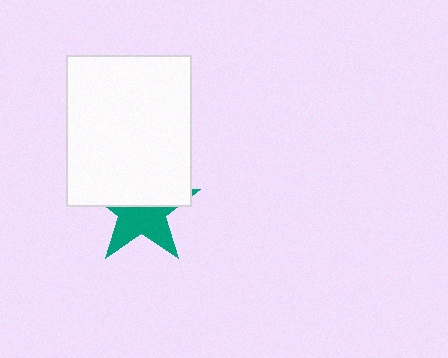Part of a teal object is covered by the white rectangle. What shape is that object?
It is a star.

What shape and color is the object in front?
The object in front is a white rectangle.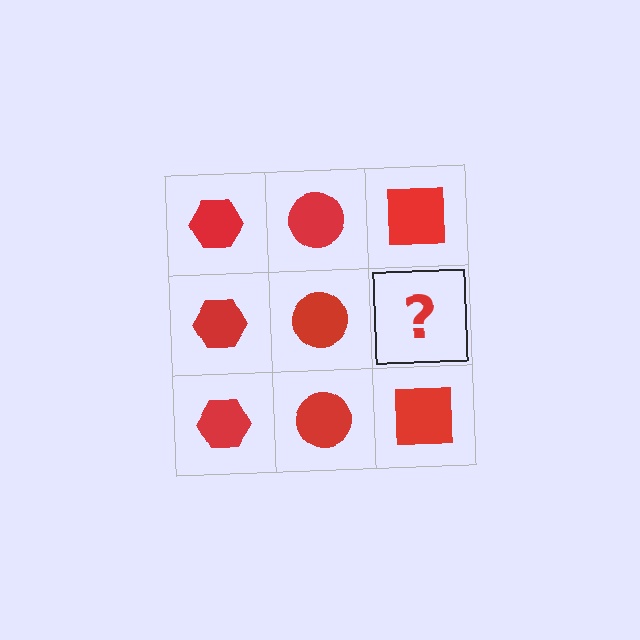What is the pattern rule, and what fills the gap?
The rule is that each column has a consistent shape. The gap should be filled with a red square.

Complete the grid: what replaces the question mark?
The question mark should be replaced with a red square.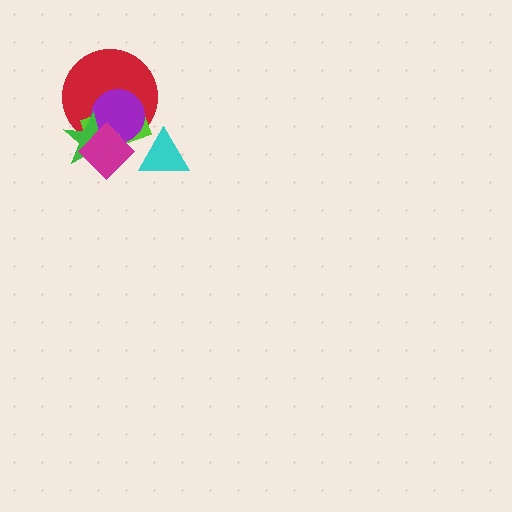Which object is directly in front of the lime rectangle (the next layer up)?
The purple circle is directly in front of the lime rectangle.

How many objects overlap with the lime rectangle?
4 objects overlap with the lime rectangle.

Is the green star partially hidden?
Yes, it is partially covered by another shape.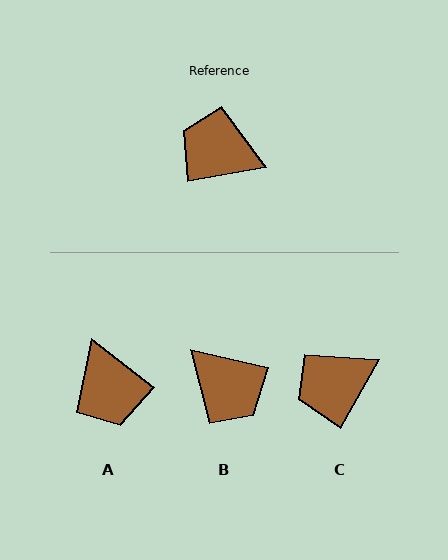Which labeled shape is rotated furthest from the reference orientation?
B, about 158 degrees away.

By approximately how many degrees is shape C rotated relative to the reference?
Approximately 50 degrees counter-clockwise.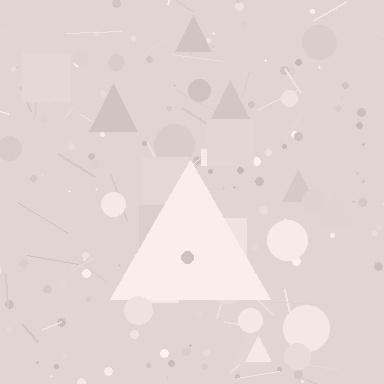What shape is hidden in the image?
A triangle is hidden in the image.